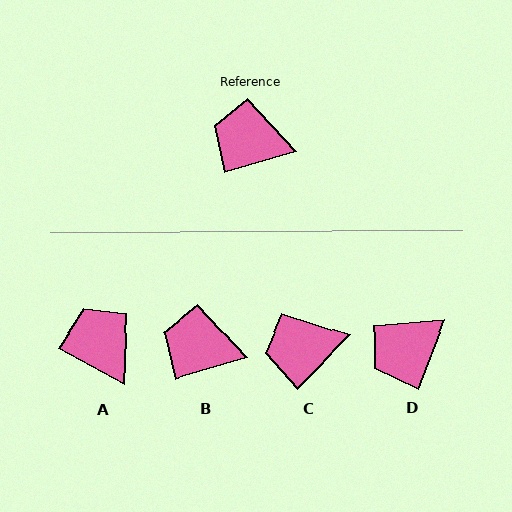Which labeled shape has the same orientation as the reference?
B.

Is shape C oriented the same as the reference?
No, it is off by about 29 degrees.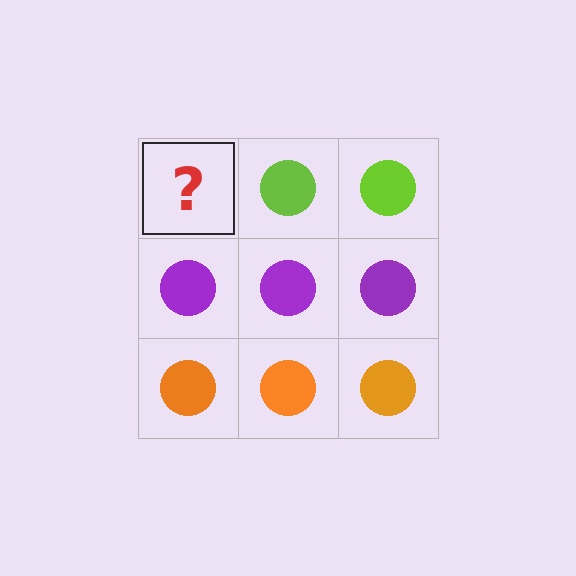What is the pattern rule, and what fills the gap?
The rule is that each row has a consistent color. The gap should be filled with a lime circle.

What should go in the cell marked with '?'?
The missing cell should contain a lime circle.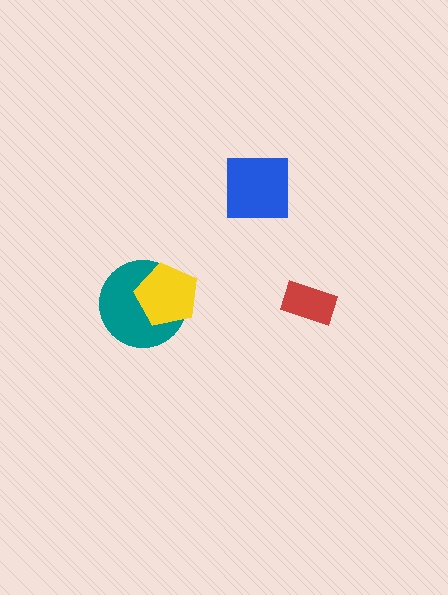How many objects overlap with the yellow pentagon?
1 object overlaps with the yellow pentagon.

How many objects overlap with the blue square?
0 objects overlap with the blue square.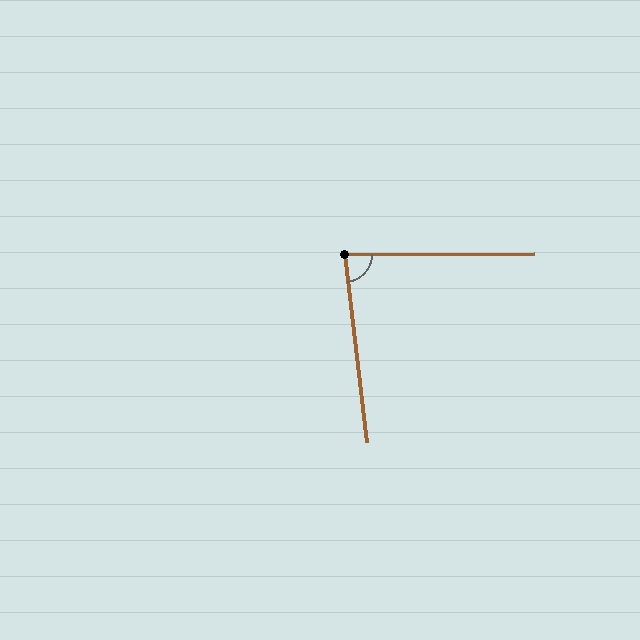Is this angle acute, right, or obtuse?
It is acute.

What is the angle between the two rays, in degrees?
Approximately 84 degrees.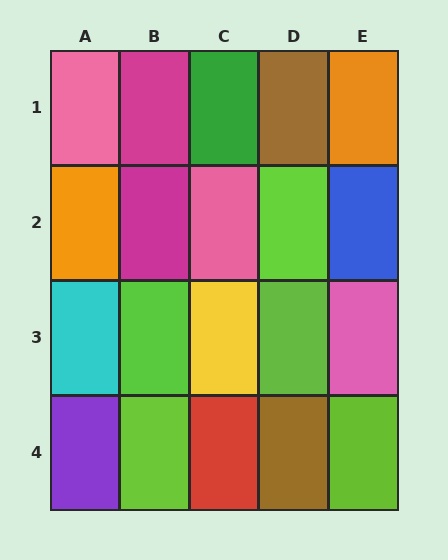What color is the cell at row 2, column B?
Magenta.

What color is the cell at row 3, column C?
Yellow.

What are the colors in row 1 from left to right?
Pink, magenta, green, brown, orange.